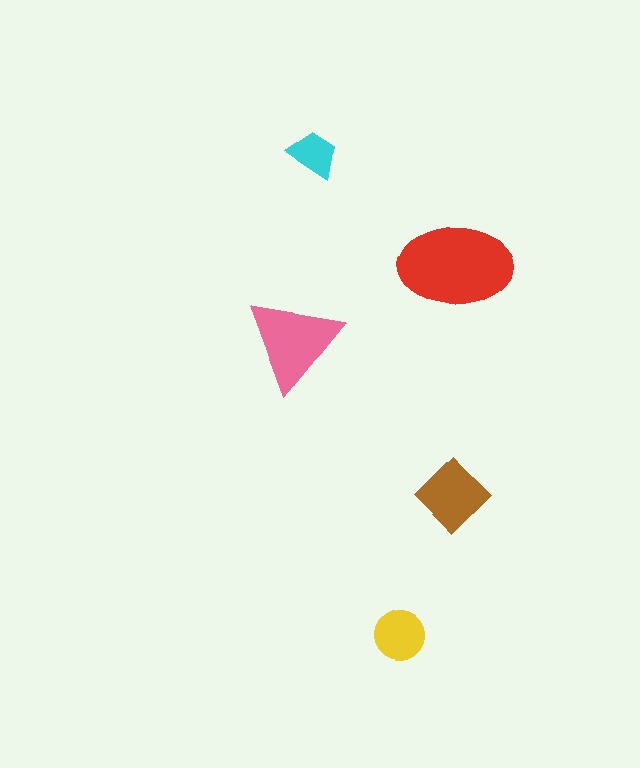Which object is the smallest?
The cyan trapezoid.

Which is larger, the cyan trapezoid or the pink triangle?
The pink triangle.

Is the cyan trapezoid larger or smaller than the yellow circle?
Smaller.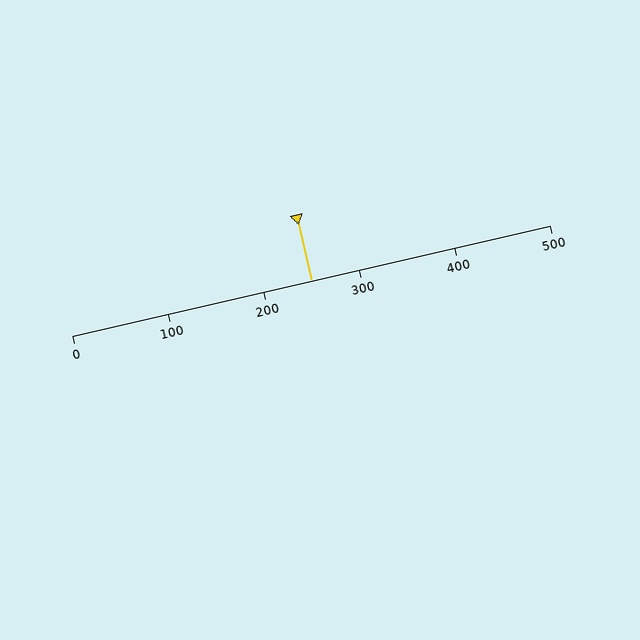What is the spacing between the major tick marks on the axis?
The major ticks are spaced 100 apart.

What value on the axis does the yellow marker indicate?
The marker indicates approximately 250.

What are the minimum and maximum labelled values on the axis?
The axis runs from 0 to 500.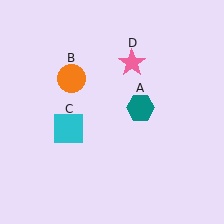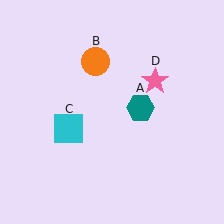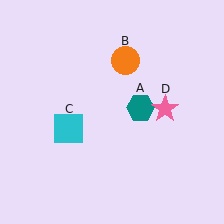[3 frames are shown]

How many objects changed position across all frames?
2 objects changed position: orange circle (object B), pink star (object D).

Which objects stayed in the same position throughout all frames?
Teal hexagon (object A) and cyan square (object C) remained stationary.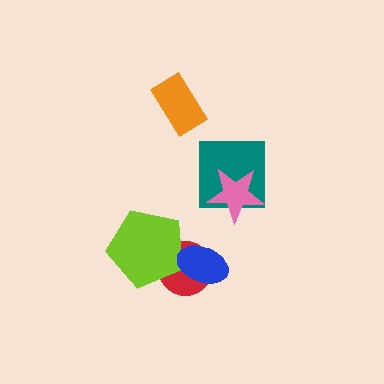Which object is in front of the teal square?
The pink star is in front of the teal square.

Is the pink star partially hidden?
No, no other shape covers it.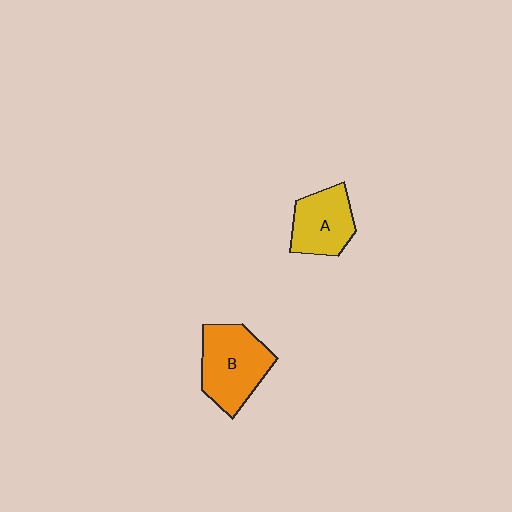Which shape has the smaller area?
Shape A (yellow).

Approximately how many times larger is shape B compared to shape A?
Approximately 1.3 times.